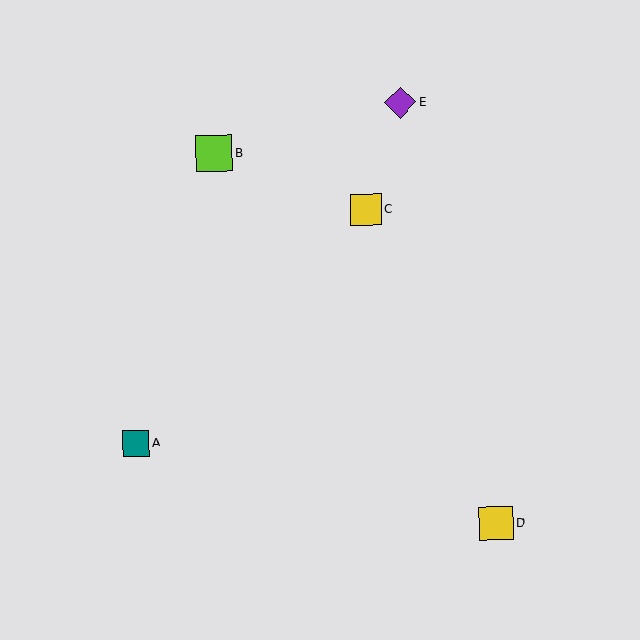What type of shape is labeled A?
Shape A is a teal square.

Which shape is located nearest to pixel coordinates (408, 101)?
The purple diamond (labeled E) at (400, 102) is nearest to that location.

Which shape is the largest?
The lime square (labeled B) is the largest.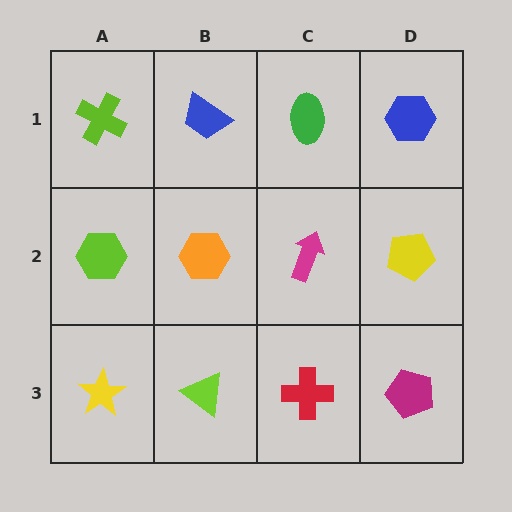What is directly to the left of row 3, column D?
A red cross.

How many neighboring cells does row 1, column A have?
2.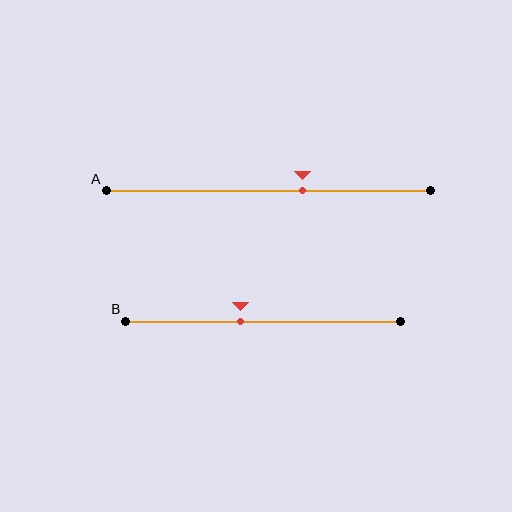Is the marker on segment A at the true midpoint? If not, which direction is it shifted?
No, the marker on segment A is shifted to the right by about 11% of the segment length.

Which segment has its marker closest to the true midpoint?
Segment B has its marker closest to the true midpoint.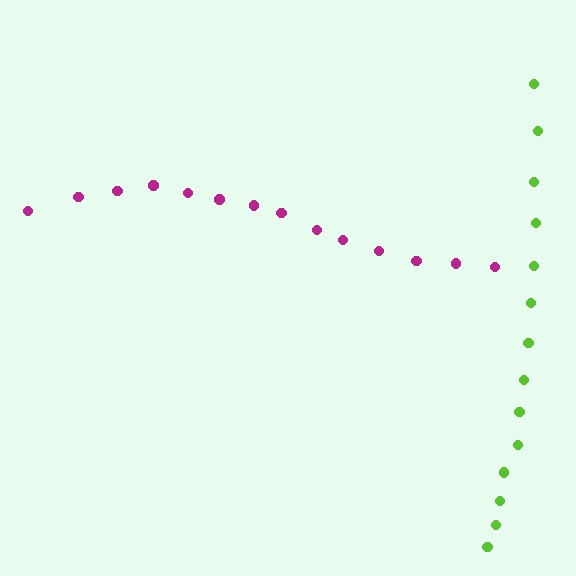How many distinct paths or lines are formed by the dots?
There are 2 distinct paths.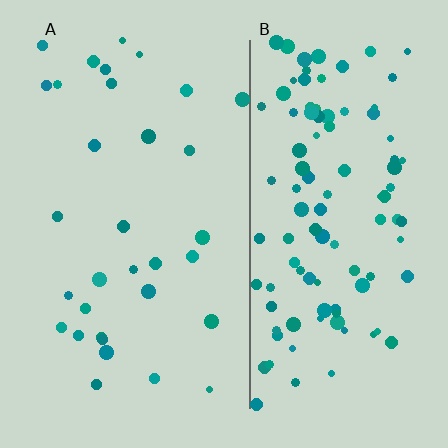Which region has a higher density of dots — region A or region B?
B (the right).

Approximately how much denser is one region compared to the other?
Approximately 3.4× — region B over region A.